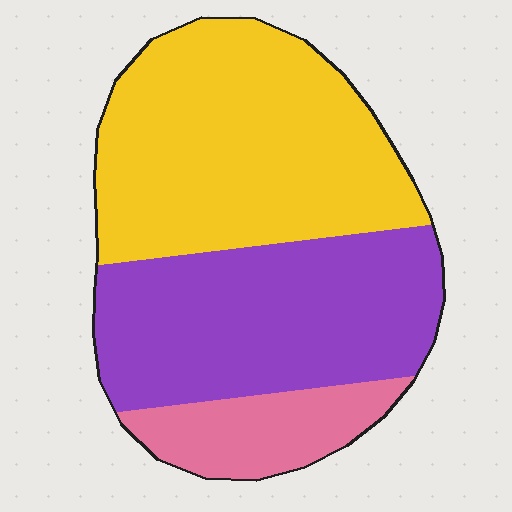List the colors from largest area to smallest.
From largest to smallest: yellow, purple, pink.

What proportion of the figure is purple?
Purple takes up about two fifths (2/5) of the figure.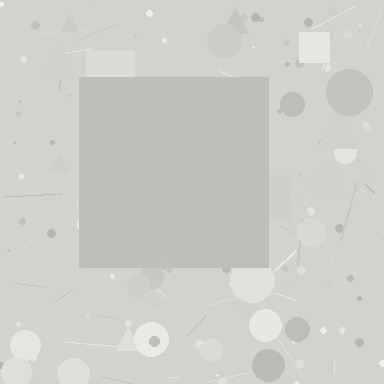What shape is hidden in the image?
A square is hidden in the image.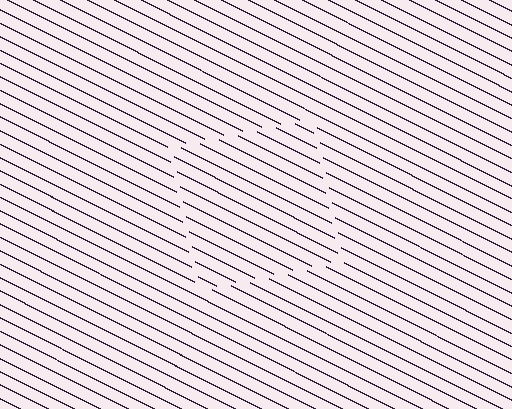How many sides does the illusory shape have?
4 sides — the line-ends trace a square.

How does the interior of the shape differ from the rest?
The interior of the shape contains the same grating, shifted by half a period — the contour is defined by the phase discontinuity where line-ends from the inner and outer gratings abut.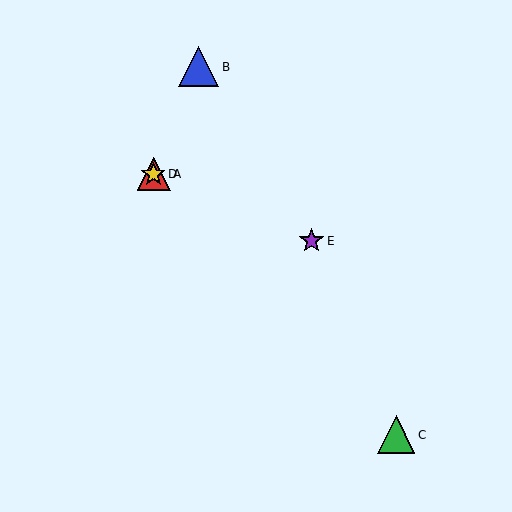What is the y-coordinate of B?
Object B is at y≈67.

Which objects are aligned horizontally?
Objects A, D are aligned horizontally.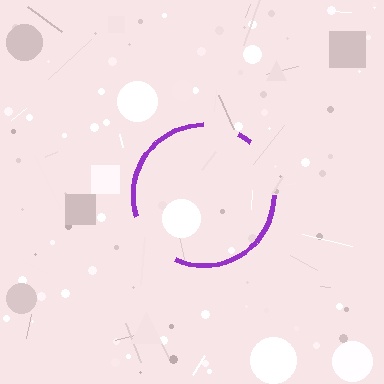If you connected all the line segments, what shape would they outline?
They would outline a circle.